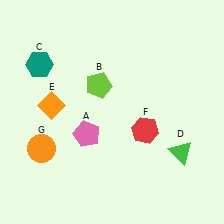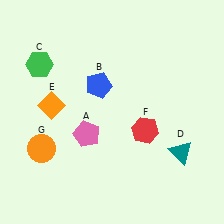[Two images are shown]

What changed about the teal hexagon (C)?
In Image 1, C is teal. In Image 2, it changed to green.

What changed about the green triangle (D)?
In Image 1, D is green. In Image 2, it changed to teal.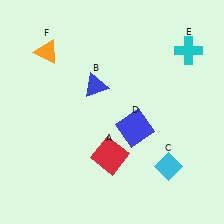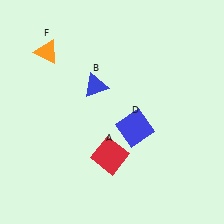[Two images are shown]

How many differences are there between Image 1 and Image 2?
There are 2 differences between the two images.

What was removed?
The cyan diamond (C), the cyan cross (E) were removed in Image 2.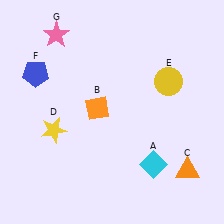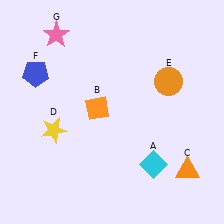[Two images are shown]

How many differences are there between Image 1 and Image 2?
There is 1 difference between the two images.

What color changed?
The circle (E) changed from yellow in Image 1 to orange in Image 2.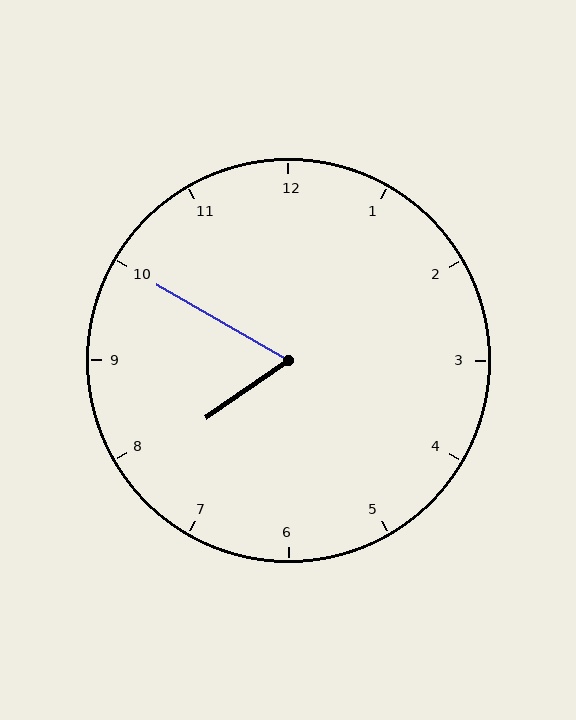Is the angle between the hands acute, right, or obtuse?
It is acute.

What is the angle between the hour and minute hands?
Approximately 65 degrees.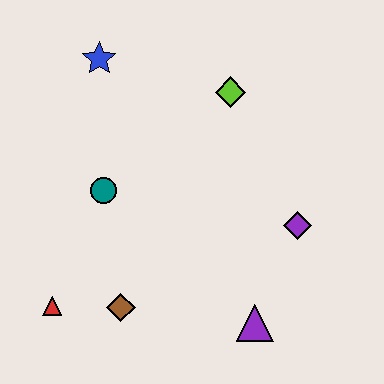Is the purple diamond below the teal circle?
Yes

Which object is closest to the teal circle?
The brown diamond is closest to the teal circle.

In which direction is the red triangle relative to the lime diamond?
The red triangle is below the lime diamond.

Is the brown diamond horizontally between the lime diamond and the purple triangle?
No